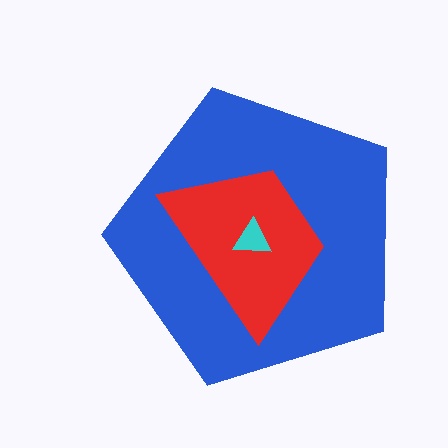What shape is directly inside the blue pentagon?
The red trapezoid.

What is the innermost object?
The cyan triangle.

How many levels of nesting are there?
3.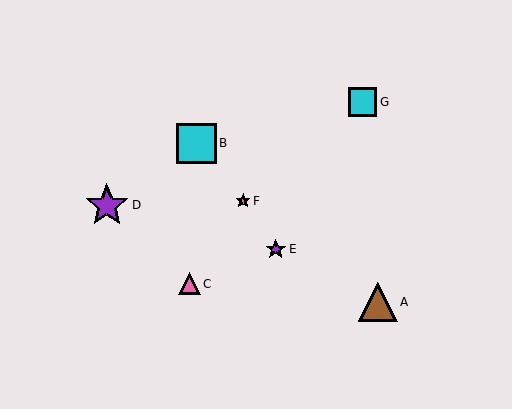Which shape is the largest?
The purple star (labeled D) is the largest.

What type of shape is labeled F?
Shape F is a pink star.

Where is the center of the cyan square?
The center of the cyan square is at (363, 102).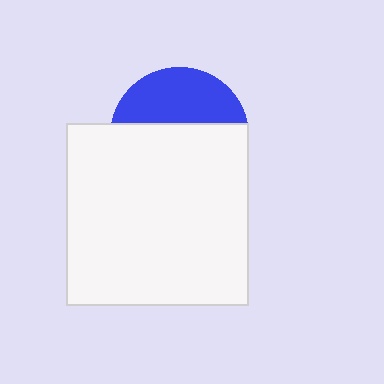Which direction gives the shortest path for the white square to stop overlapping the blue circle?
Moving down gives the shortest separation.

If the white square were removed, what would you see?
You would see the complete blue circle.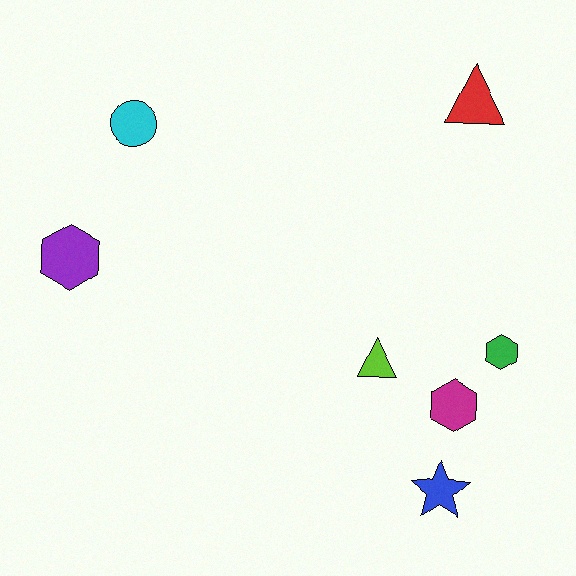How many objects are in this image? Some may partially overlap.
There are 7 objects.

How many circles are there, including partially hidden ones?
There is 1 circle.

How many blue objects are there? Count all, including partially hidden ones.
There is 1 blue object.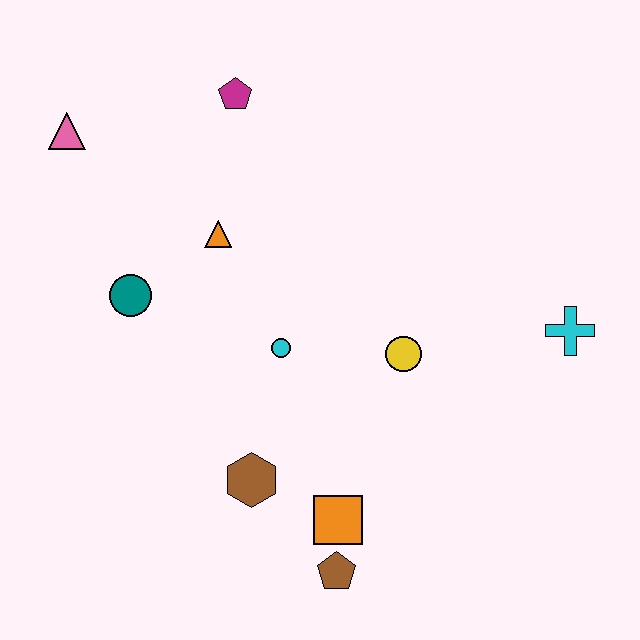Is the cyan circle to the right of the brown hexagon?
Yes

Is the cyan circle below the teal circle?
Yes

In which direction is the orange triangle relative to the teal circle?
The orange triangle is to the right of the teal circle.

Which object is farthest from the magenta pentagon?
The brown pentagon is farthest from the magenta pentagon.